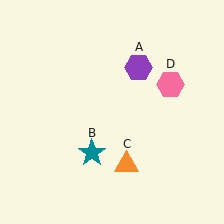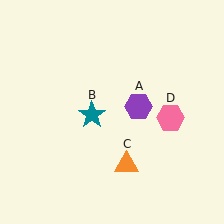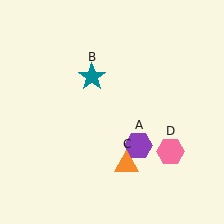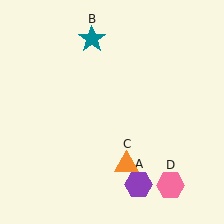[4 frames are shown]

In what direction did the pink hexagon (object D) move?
The pink hexagon (object D) moved down.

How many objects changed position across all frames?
3 objects changed position: purple hexagon (object A), teal star (object B), pink hexagon (object D).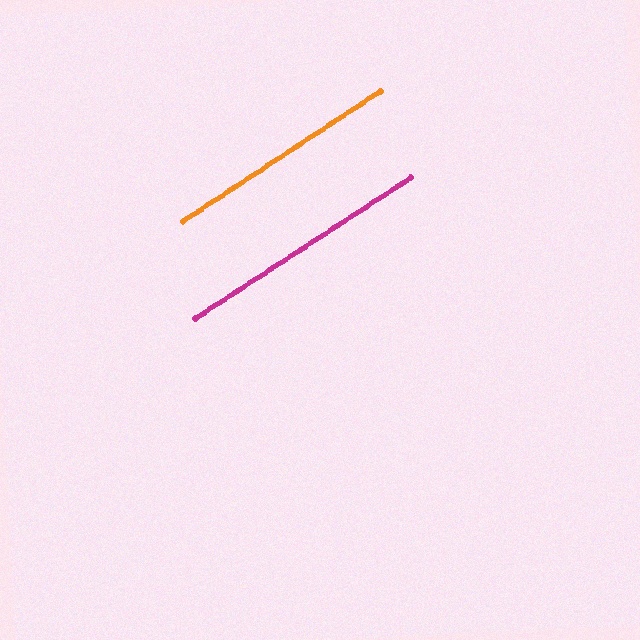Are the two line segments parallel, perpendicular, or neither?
Parallel — their directions differ by only 0.2°.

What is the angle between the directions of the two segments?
Approximately 0 degrees.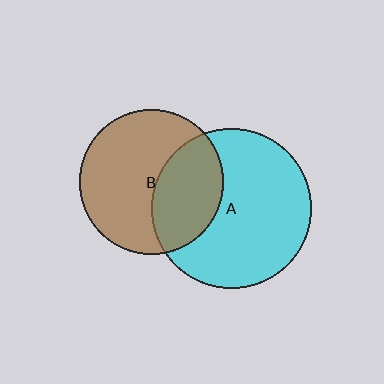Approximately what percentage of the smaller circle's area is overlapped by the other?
Approximately 35%.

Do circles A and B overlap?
Yes.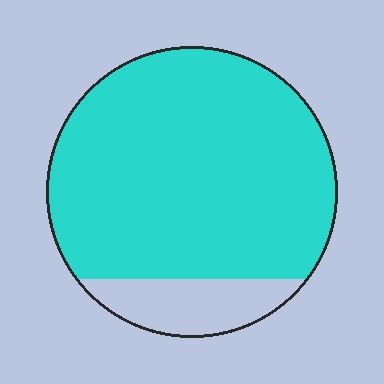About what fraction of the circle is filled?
About seven eighths (7/8).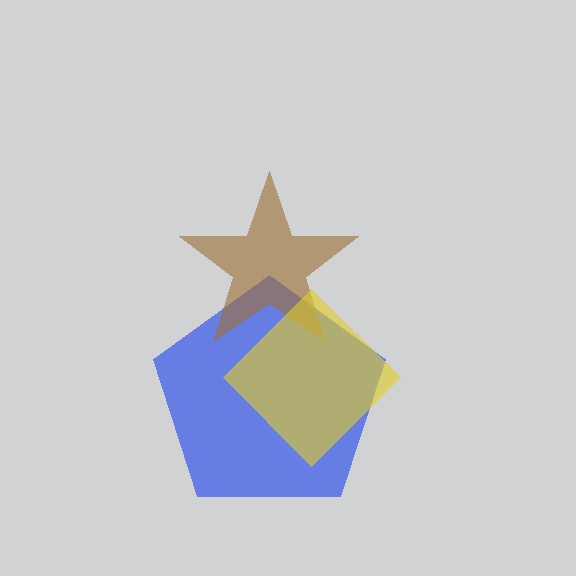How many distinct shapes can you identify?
There are 3 distinct shapes: a blue pentagon, a brown star, a yellow diamond.